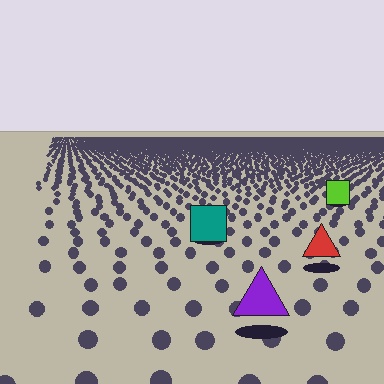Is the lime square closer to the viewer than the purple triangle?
No. The purple triangle is closer — you can tell from the texture gradient: the ground texture is coarser near it.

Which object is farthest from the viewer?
The lime square is farthest from the viewer. It appears smaller and the ground texture around it is denser.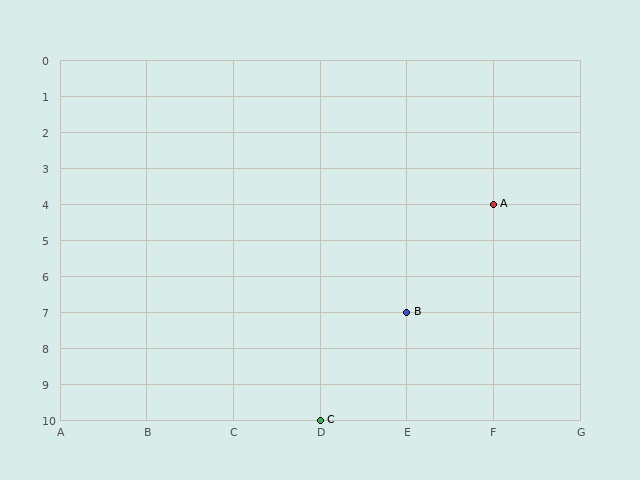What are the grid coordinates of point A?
Point A is at grid coordinates (F, 4).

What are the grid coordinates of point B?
Point B is at grid coordinates (E, 7).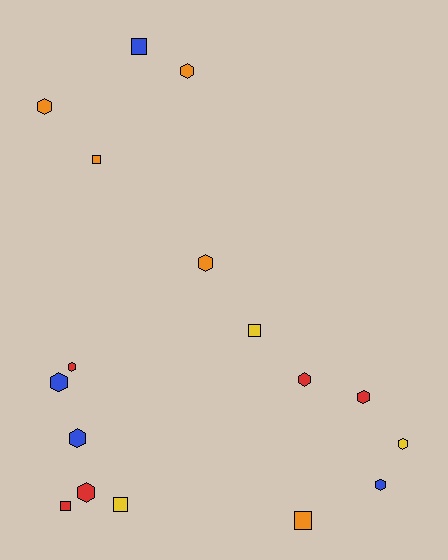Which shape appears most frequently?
Hexagon, with 11 objects.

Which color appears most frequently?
Red, with 5 objects.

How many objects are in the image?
There are 17 objects.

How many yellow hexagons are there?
There is 1 yellow hexagon.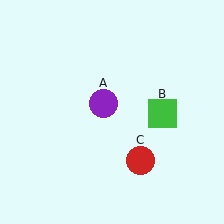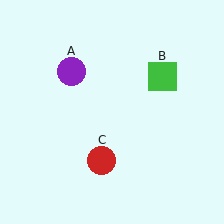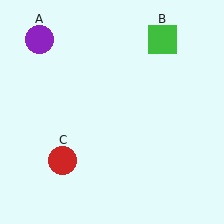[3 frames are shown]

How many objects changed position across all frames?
3 objects changed position: purple circle (object A), green square (object B), red circle (object C).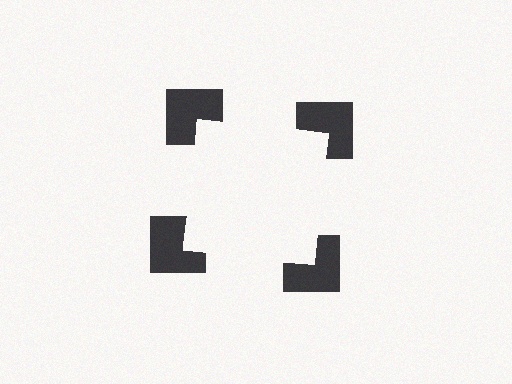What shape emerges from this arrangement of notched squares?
An illusory square — its edges are inferred from the aligned wedge cuts in the notched squares, not physically drawn.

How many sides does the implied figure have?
4 sides.